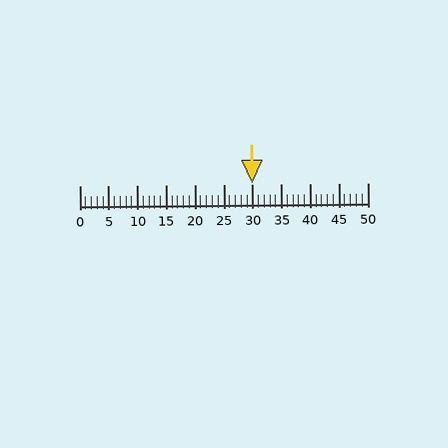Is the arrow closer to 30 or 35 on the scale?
The arrow is closer to 30.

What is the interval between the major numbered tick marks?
The major tick marks are spaced 5 units apart.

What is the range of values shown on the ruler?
The ruler shows values from 0 to 50.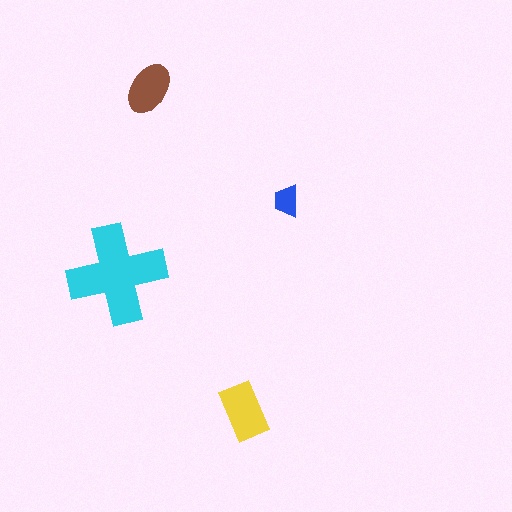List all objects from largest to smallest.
The cyan cross, the yellow rectangle, the brown ellipse, the blue trapezoid.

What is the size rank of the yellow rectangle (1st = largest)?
2nd.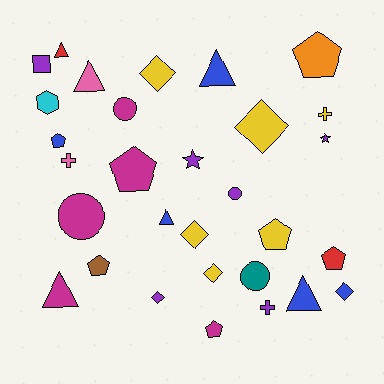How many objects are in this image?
There are 30 objects.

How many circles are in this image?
There are 4 circles.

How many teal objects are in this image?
There is 1 teal object.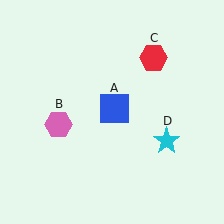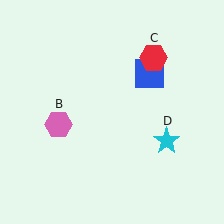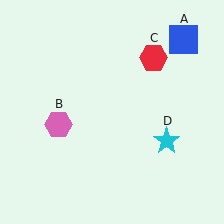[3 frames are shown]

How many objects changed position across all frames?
1 object changed position: blue square (object A).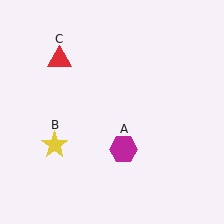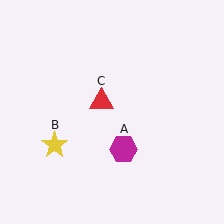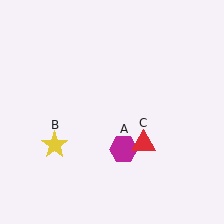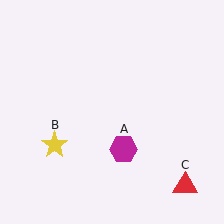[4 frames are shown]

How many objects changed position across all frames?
1 object changed position: red triangle (object C).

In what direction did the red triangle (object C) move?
The red triangle (object C) moved down and to the right.